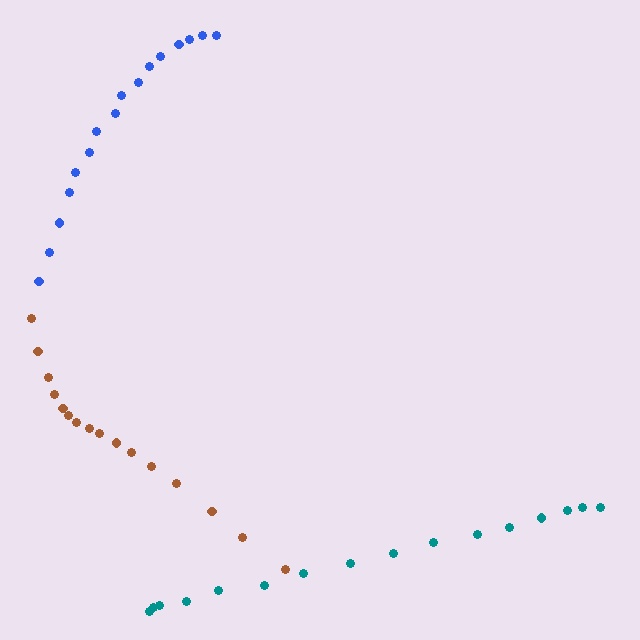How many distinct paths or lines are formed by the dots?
There are 3 distinct paths.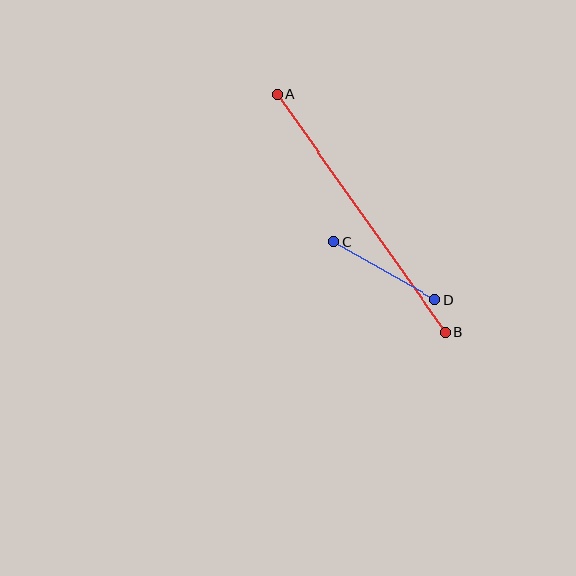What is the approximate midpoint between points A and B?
The midpoint is at approximately (361, 213) pixels.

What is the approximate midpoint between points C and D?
The midpoint is at approximately (384, 271) pixels.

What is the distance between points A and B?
The distance is approximately 291 pixels.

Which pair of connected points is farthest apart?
Points A and B are farthest apart.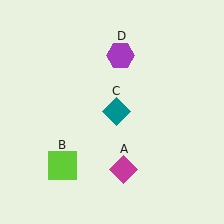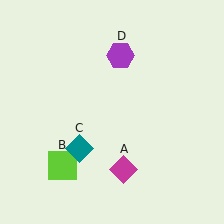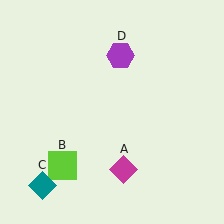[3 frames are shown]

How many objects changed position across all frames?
1 object changed position: teal diamond (object C).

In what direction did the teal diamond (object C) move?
The teal diamond (object C) moved down and to the left.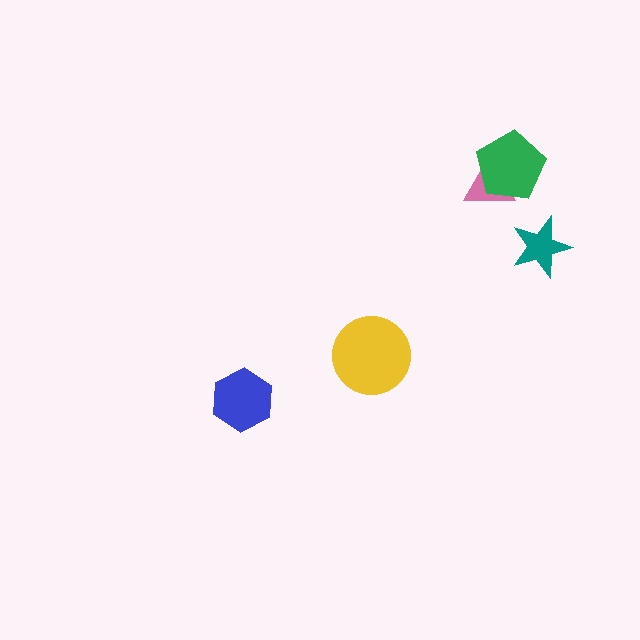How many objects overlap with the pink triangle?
1 object overlaps with the pink triangle.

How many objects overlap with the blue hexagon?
0 objects overlap with the blue hexagon.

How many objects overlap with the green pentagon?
1 object overlaps with the green pentagon.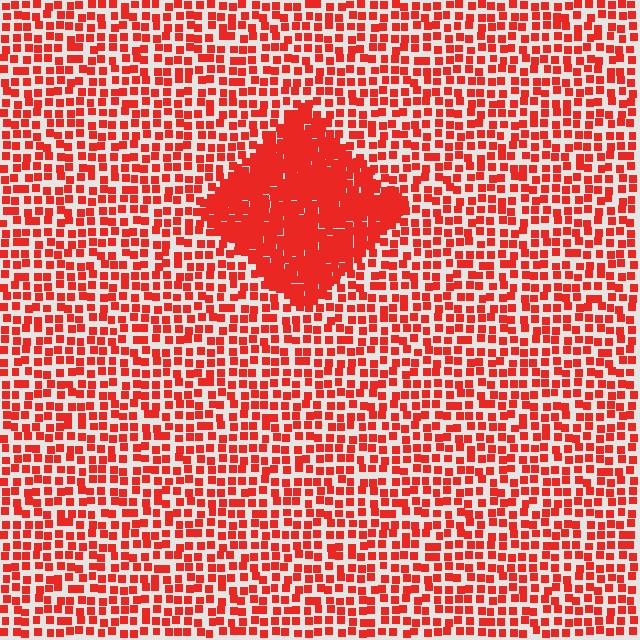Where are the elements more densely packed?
The elements are more densely packed inside the diamond boundary.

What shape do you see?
I see a diamond.